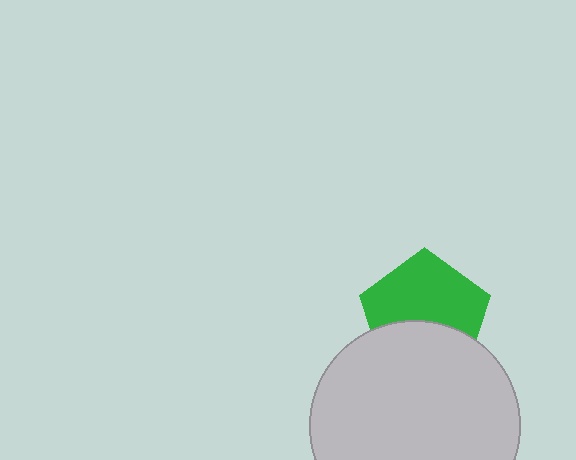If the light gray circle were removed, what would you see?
You would see the complete green pentagon.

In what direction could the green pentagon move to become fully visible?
The green pentagon could move up. That would shift it out from behind the light gray circle entirely.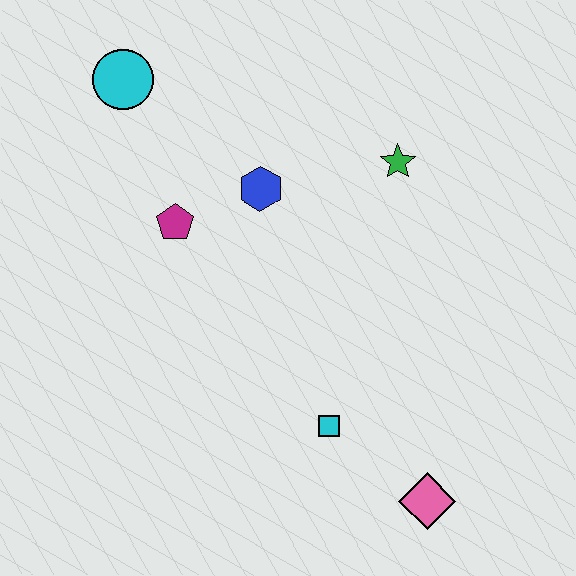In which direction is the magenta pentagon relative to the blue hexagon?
The magenta pentagon is to the left of the blue hexagon.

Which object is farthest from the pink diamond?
The cyan circle is farthest from the pink diamond.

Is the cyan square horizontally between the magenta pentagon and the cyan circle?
No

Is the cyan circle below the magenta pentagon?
No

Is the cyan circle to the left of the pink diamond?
Yes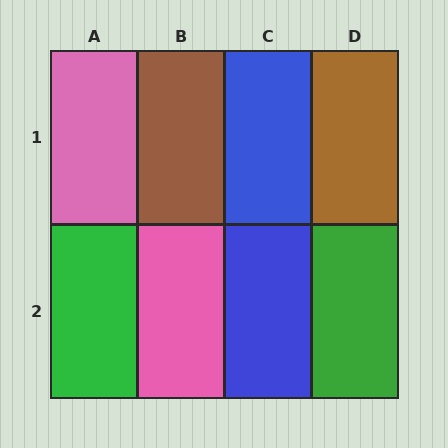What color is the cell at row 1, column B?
Brown.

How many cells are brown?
2 cells are brown.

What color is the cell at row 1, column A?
Pink.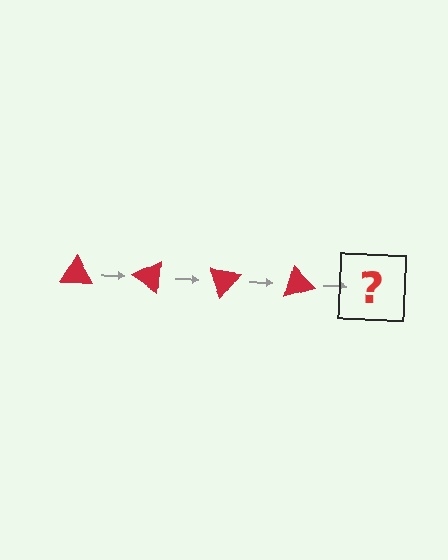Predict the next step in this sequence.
The next step is a red triangle rotated 140 degrees.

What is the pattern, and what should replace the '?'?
The pattern is that the triangle rotates 35 degrees each step. The '?' should be a red triangle rotated 140 degrees.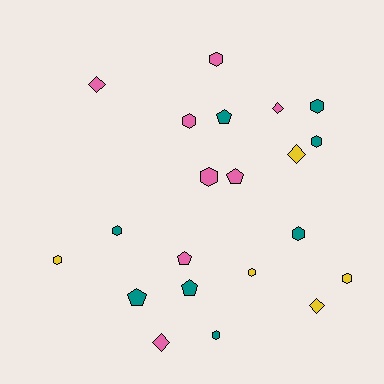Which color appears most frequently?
Pink, with 8 objects.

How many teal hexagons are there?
There are 5 teal hexagons.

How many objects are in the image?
There are 21 objects.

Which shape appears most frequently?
Hexagon, with 11 objects.